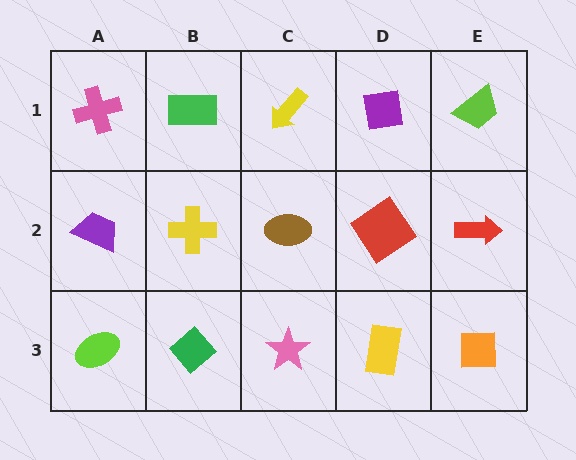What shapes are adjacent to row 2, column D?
A purple square (row 1, column D), a yellow rectangle (row 3, column D), a brown ellipse (row 2, column C), a red arrow (row 2, column E).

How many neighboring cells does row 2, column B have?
4.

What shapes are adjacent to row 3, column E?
A red arrow (row 2, column E), a yellow rectangle (row 3, column D).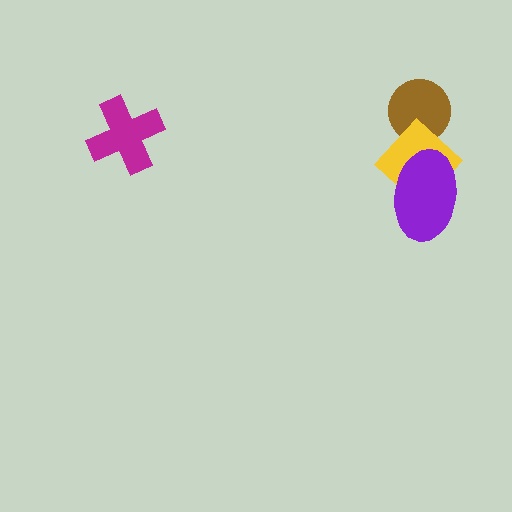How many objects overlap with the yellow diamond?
2 objects overlap with the yellow diamond.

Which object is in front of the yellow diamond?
The purple ellipse is in front of the yellow diamond.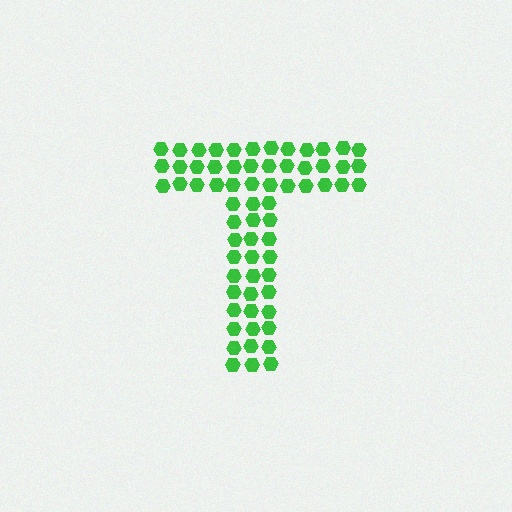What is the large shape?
The large shape is the letter T.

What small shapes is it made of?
It is made of small hexagons.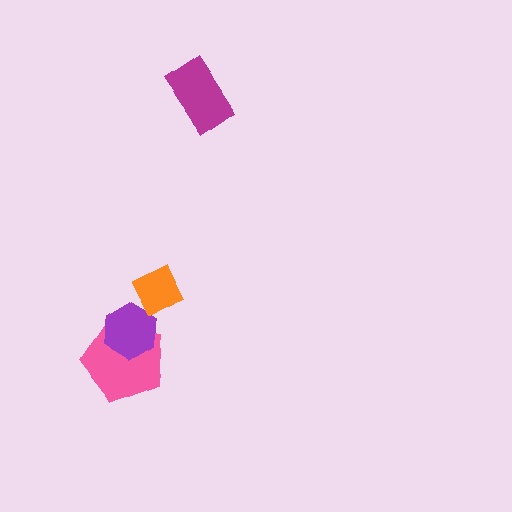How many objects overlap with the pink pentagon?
1 object overlaps with the pink pentagon.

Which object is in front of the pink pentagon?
The purple hexagon is in front of the pink pentagon.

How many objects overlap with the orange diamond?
1 object overlaps with the orange diamond.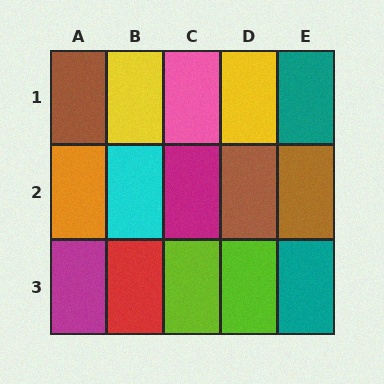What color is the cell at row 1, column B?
Yellow.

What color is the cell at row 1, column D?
Yellow.